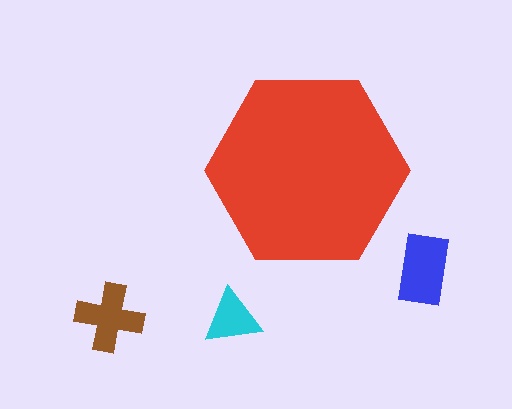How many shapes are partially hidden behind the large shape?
0 shapes are partially hidden.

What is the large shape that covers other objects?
A red hexagon.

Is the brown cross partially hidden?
No, the brown cross is fully visible.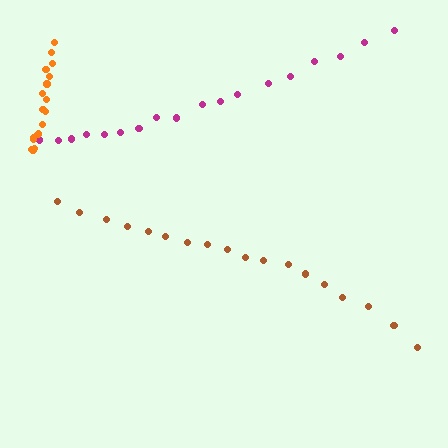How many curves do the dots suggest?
There are 3 distinct paths.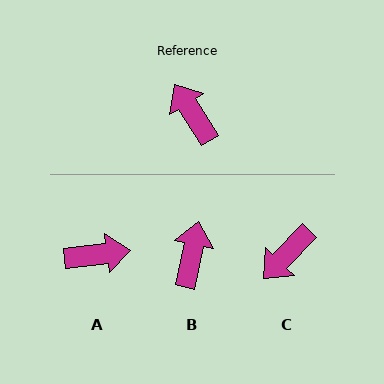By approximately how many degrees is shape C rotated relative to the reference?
Approximately 104 degrees counter-clockwise.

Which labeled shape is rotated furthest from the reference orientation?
A, about 115 degrees away.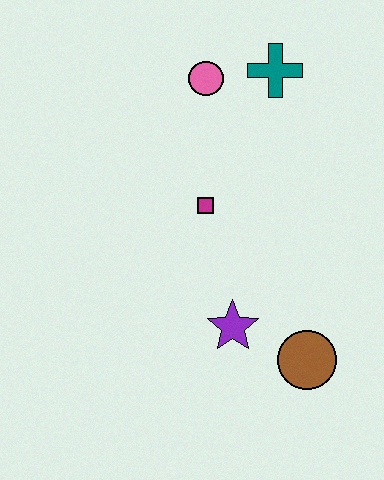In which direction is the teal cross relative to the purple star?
The teal cross is above the purple star.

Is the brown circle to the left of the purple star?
No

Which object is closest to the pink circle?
The teal cross is closest to the pink circle.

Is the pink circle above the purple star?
Yes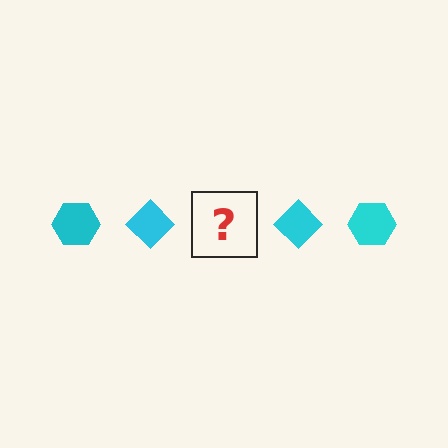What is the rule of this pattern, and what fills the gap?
The rule is that the pattern cycles through hexagon, diamond shapes in cyan. The gap should be filled with a cyan hexagon.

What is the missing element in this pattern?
The missing element is a cyan hexagon.